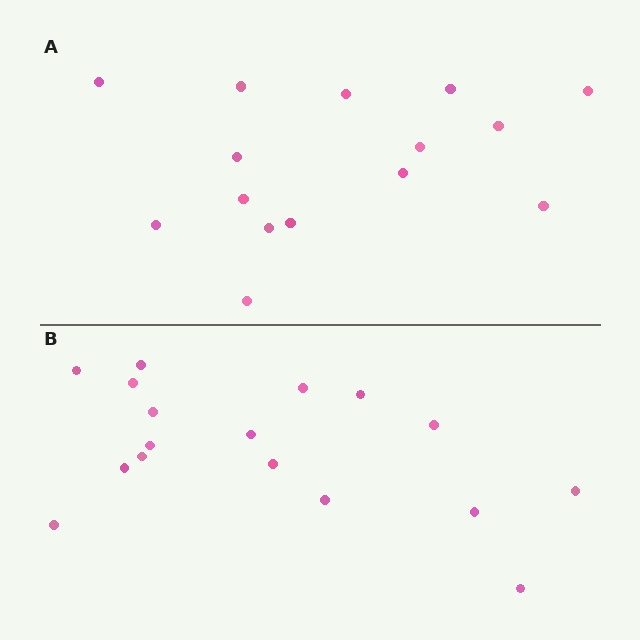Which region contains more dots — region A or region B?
Region B (the bottom region) has more dots.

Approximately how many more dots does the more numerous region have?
Region B has just a few more — roughly 2 or 3 more dots than region A.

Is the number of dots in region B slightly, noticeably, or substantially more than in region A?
Region B has only slightly more — the two regions are fairly close. The ratio is roughly 1.1 to 1.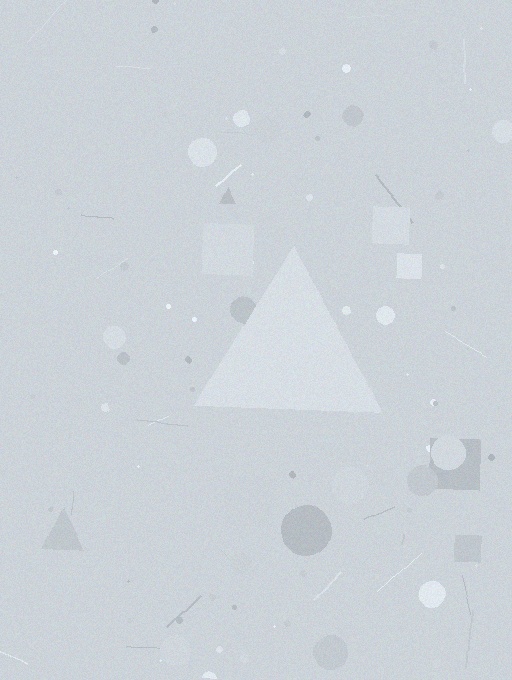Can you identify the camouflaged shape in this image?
The camouflaged shape is a triangle.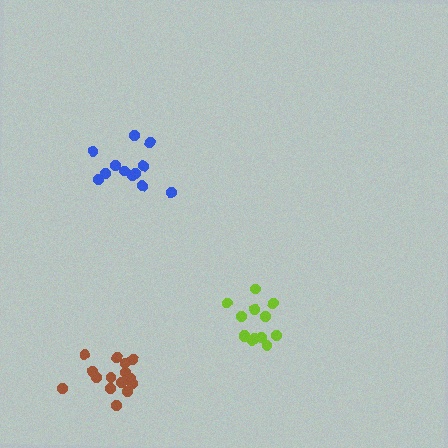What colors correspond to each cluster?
The clusters are colored: lime, blue, brown.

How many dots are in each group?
Group 1: 13 dots, Group 2: 12 dots, Group 3: 15 dots (40 total).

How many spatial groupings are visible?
There are 3 spatial groupings.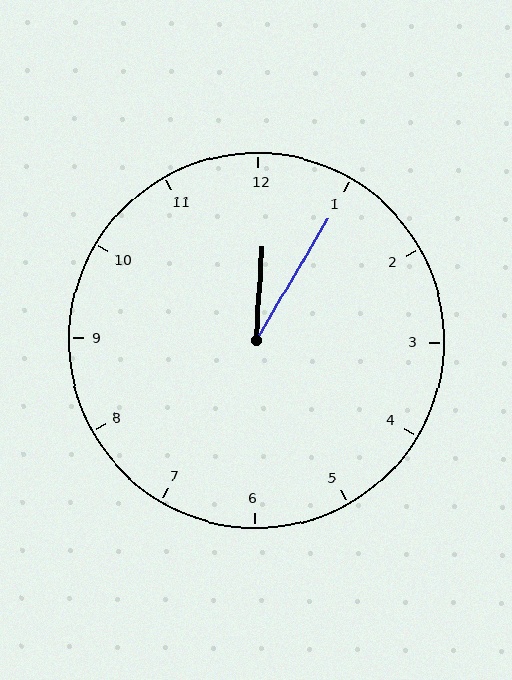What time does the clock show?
12:05.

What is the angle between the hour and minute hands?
Approximately 28 degrees.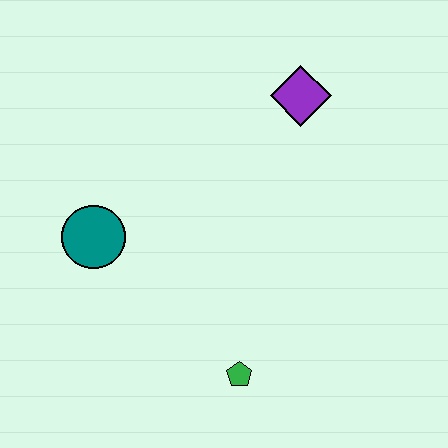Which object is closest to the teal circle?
The green pentagon is closest to the teal circle.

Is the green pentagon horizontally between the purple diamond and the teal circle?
Yes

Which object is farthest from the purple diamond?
The green pentagon is farthest from the purple diamond.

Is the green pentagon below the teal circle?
Yes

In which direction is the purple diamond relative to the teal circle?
The purple diamond is to the right of the teal circle.